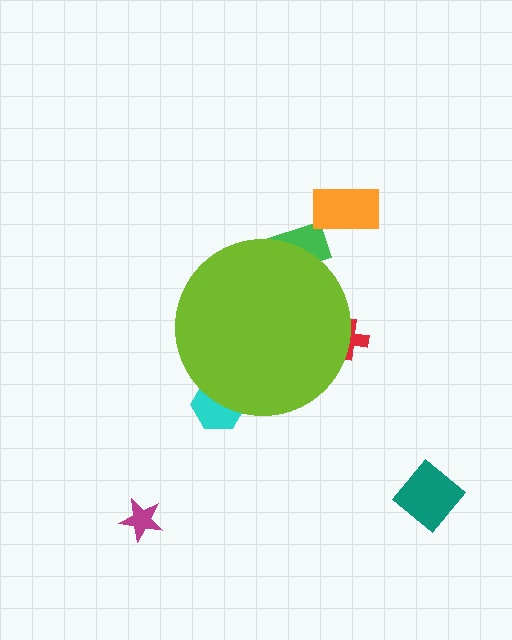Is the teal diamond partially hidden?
No, the teal diamond is fully visible.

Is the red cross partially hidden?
Yes, the red cross is partially hidden behind the lime circle.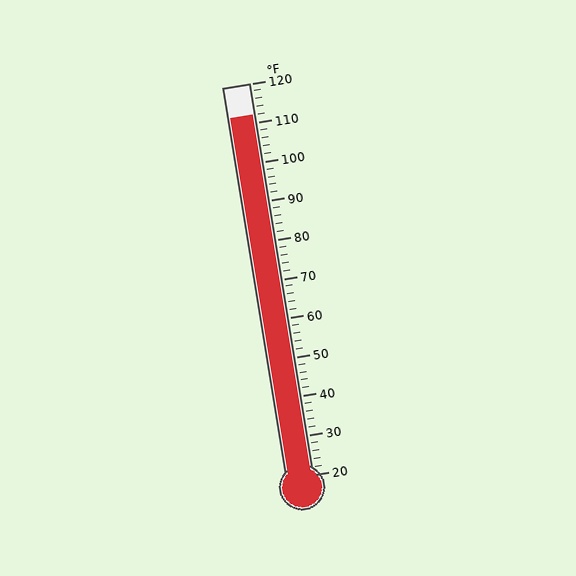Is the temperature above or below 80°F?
The temperature is above 80°F.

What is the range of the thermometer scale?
The thermometer scale ranges from 20°F to 120°F.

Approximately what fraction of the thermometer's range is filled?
The thermometer is filled to approximately 90% of its range.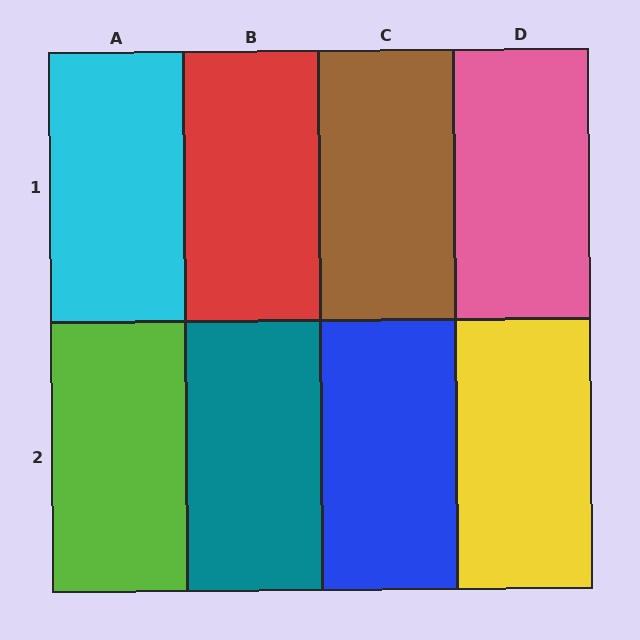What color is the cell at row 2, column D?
Yellow.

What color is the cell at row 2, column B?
Teal.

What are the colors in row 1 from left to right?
Cyan, red, brown, pink.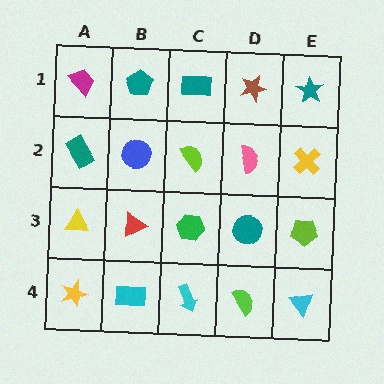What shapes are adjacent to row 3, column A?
A teal rectangle (row 2, column A), a yellow star (row 4, column A), a red triangle (row 3, column B).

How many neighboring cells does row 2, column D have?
4.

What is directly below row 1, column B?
A blue circle.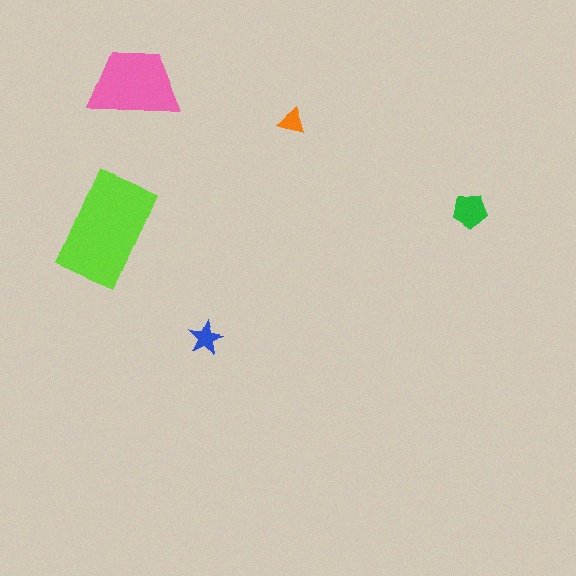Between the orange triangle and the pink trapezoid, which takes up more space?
The pink trapezoid.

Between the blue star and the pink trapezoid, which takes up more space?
The pink trapezoid.